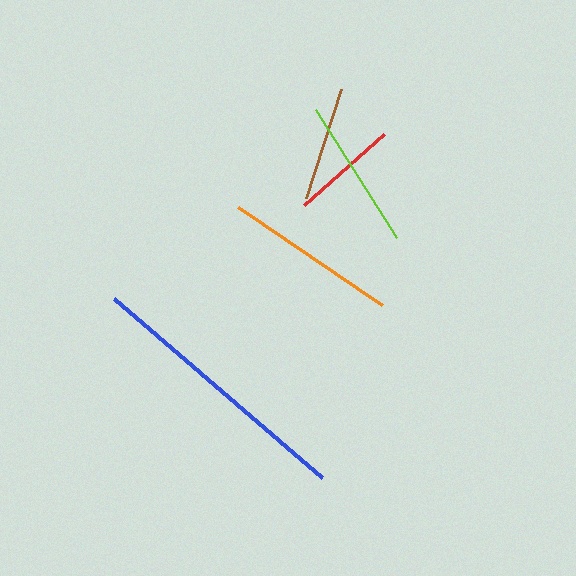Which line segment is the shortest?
The red line is the shortest at approximately 107 pixels.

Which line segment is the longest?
The blue line is the longest at approximately 275 pixels.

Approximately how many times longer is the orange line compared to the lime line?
The orange line is approximately 1.1 times the length of the lime line.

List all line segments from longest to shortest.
From longest to shortest: blue, orange, lime, brown, red.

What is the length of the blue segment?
The blue segment is approximately 275 pixels long.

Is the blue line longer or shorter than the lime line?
The blue line is longer than the lime line.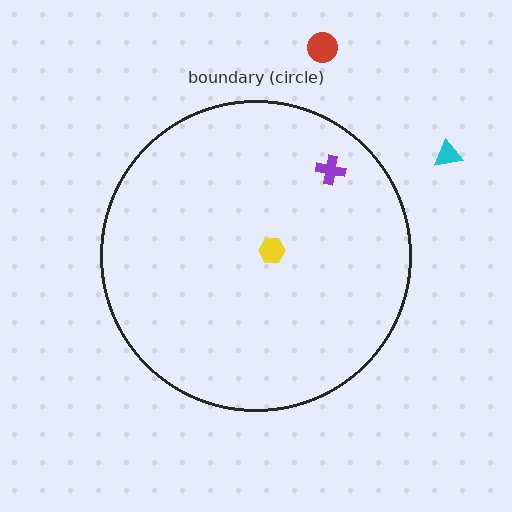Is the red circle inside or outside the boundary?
Outside.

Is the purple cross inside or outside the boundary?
Inside.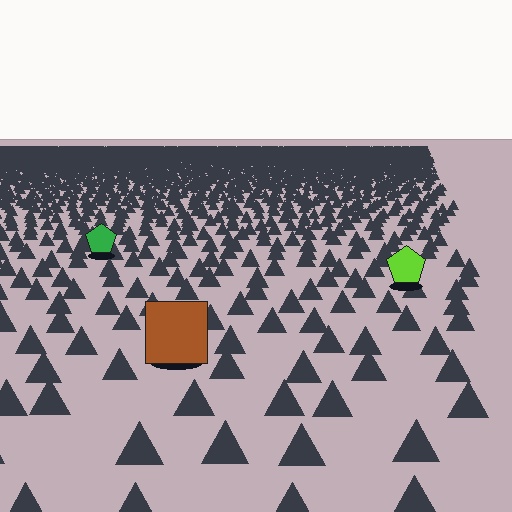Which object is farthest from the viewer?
The green pentagon is farthest from the viewer. It appears smaller and the ground texture around it is denser.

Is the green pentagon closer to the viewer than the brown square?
No. The brown square is closer — you can tell from the texture gradient: the ground texture is coarser near it.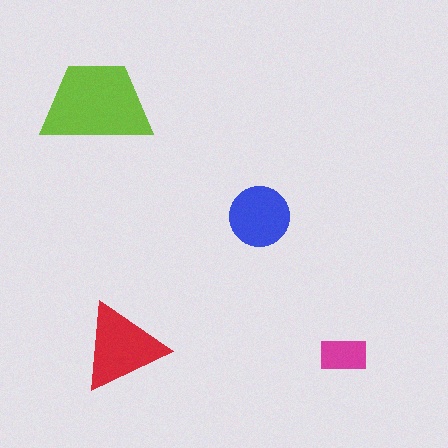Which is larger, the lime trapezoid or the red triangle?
The lime trapezoid.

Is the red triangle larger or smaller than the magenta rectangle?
Larger.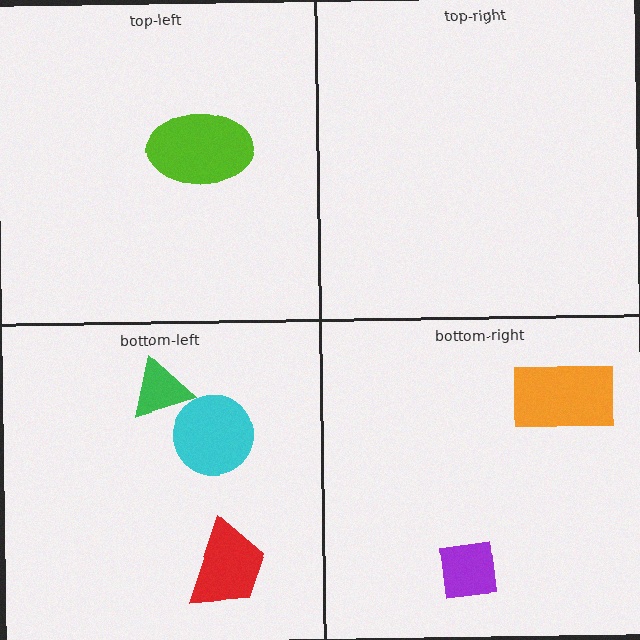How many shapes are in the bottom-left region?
3.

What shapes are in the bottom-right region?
The purple square, the orange rectangle.